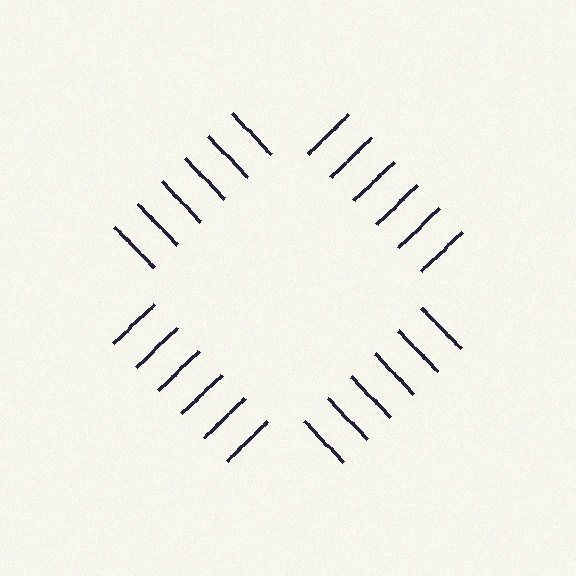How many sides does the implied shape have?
4 sides — the line-ends trace a square.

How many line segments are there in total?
24 — 6 along each of the 4 edges.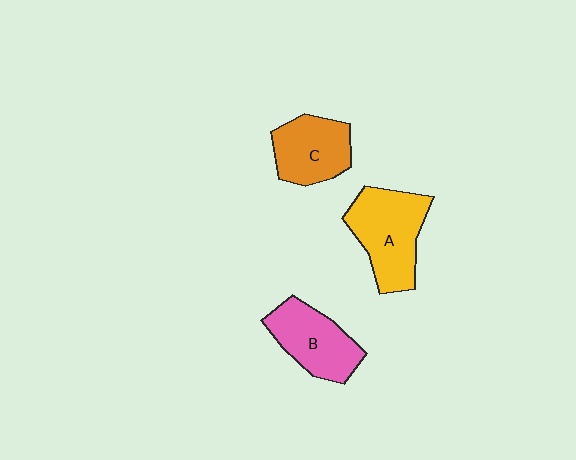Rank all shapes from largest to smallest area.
From largest to smallest: A (yellow), B (pink), C (orange).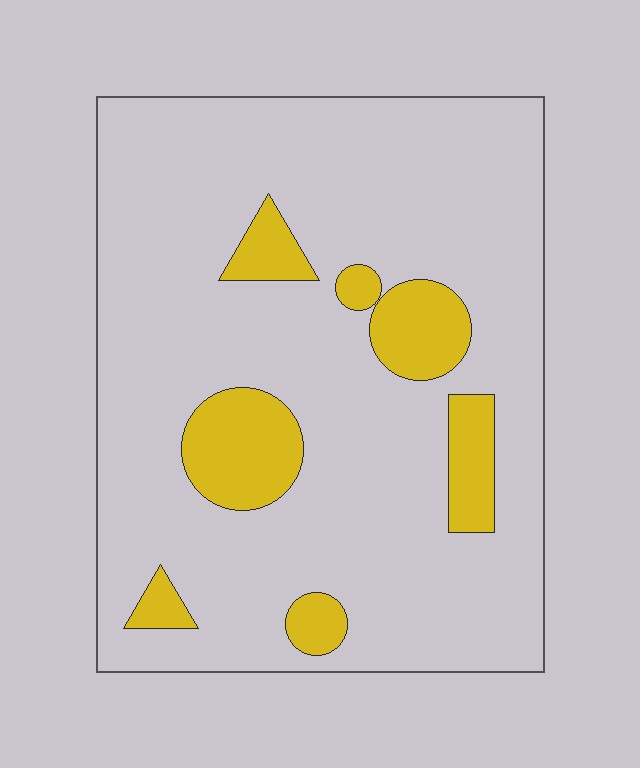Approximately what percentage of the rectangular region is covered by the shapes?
Approximately 15%.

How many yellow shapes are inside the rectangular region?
7.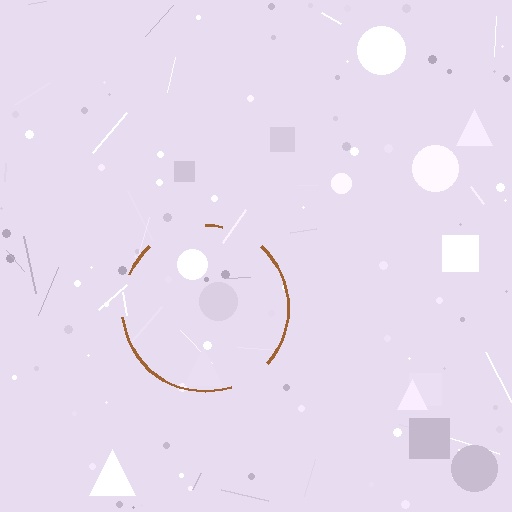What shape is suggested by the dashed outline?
The dashed outline suggests a circle.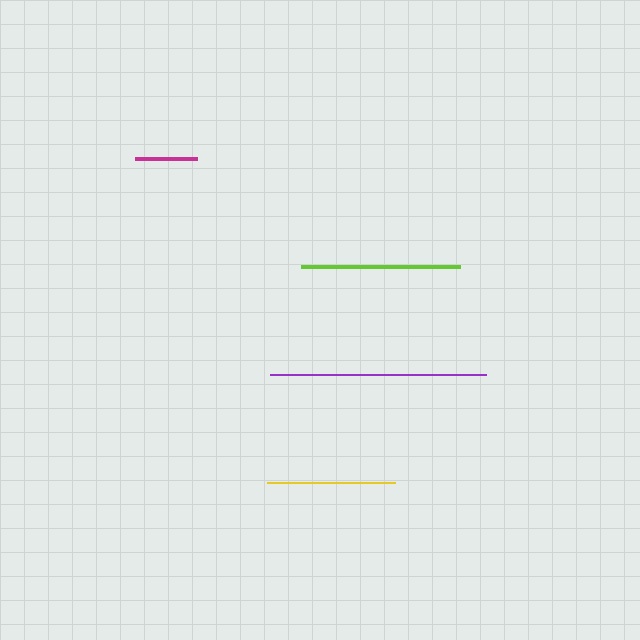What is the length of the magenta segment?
The magenta segment is approximately 62 pixels long.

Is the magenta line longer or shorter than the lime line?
The lime line is longer than the magenta line.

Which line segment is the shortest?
The magenta line is the shortest at approximately 62 pixels.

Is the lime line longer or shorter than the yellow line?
The lime line is longer than the yellow line.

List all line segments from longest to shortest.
From longest to shortest: purple, lime, yellow, magenta.